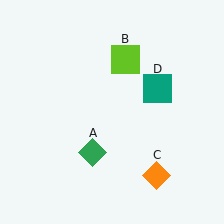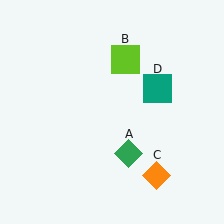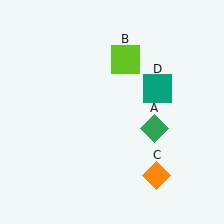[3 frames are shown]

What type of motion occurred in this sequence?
The green diamond (object A) rotated counterclockwise around the center of the scene.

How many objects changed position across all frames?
1 object changed position: green diamond (object A).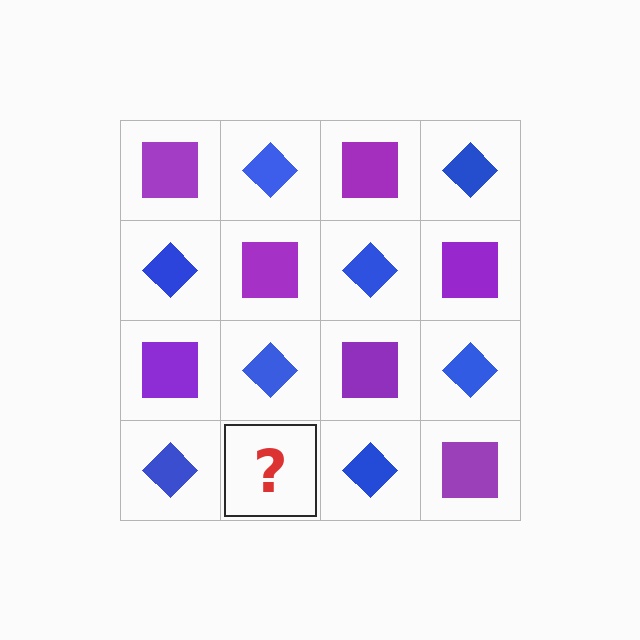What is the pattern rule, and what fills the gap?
The rule is that it alternates purple square and blue diamond in a checkerboard pattern. The gap should be filled with a purple square.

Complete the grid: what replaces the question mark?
The question mark should be replaced with a purple square.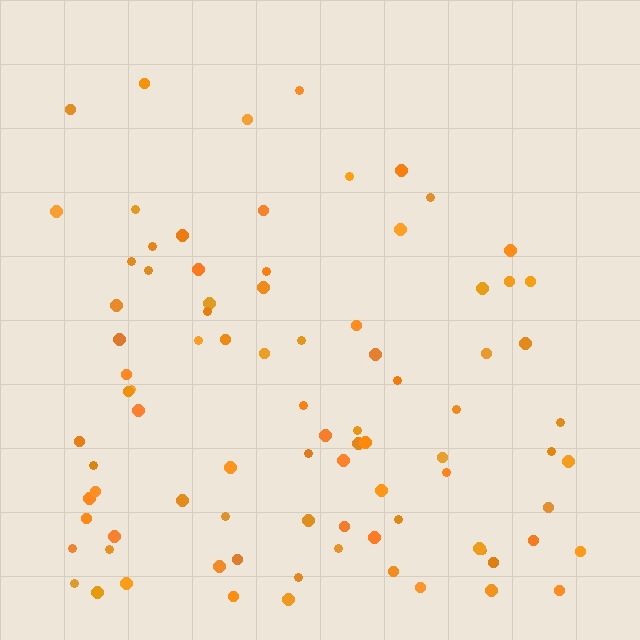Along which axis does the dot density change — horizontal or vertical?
Vertical.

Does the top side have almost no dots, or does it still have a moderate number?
Still a moderate number, just noticeably fewer than the bottom.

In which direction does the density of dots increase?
From top to bottom, with the bottom side densest.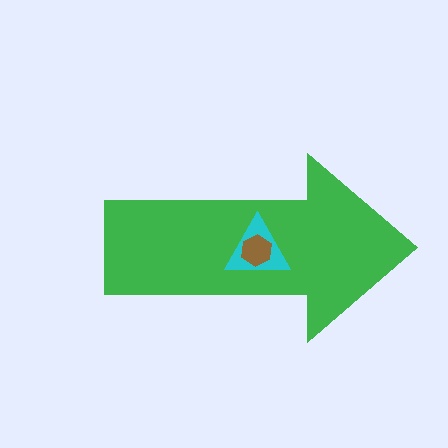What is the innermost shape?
The brown hexagon.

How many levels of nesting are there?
3.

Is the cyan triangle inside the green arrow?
Yes.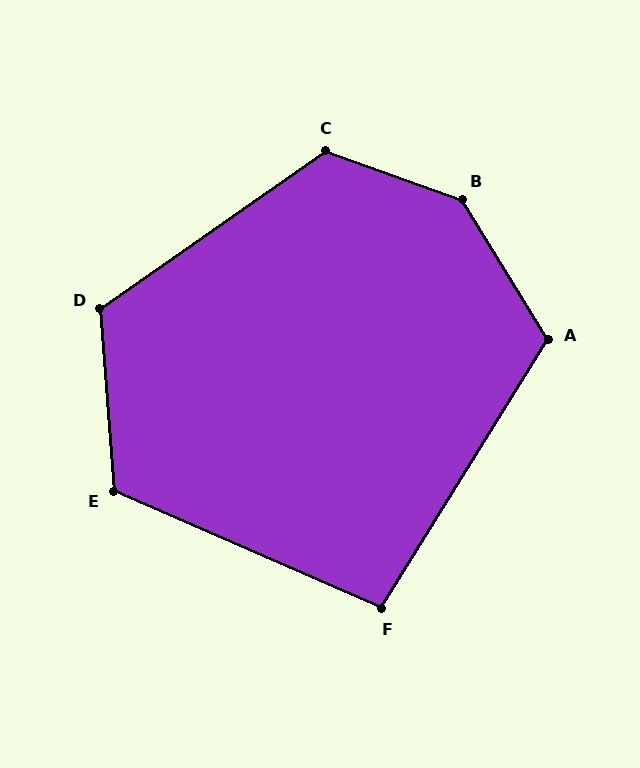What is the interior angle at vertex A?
Approximately 117 degrees (obtuse).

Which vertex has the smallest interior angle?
F, at approximately 98 degrees.